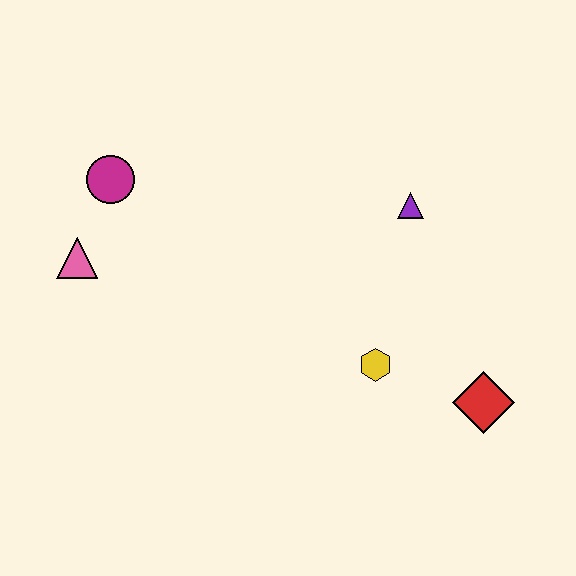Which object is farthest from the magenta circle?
The red diamond is farthest from the magenta circle.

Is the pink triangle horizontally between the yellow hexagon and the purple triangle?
No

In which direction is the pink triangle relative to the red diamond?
The pink triangle is to the left of the red diamond.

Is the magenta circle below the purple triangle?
No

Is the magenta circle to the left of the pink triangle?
No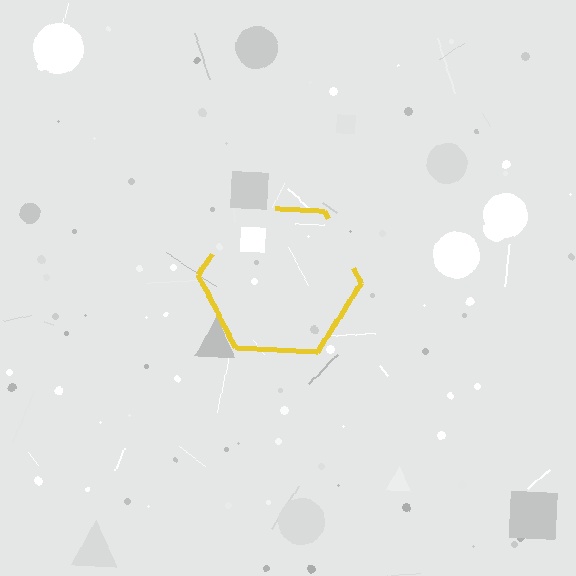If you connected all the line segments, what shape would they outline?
They would outline a hexagon.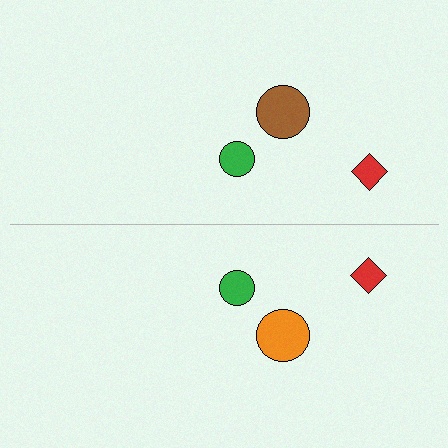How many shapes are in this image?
There are 6 shapes in this image.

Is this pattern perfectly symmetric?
No, the pattern is not perfectly symmetric. The orange circle on the bottom side breaks the symmetry — its mirror counterpart is brown.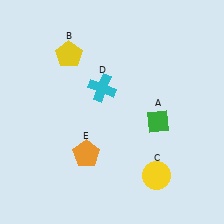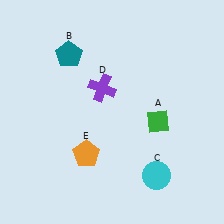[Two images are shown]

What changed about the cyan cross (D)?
In Image 1, D is cyan. In Image 2, it changed to purple.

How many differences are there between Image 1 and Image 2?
There are 3 differences between the two images.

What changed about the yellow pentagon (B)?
In Image 1, B is yellow. In Image 2, it changed to teal.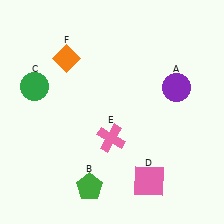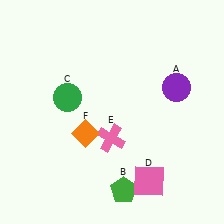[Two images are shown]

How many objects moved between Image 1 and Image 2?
3 objects moved between the two images.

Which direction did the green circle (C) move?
The green circle (C) moved right.